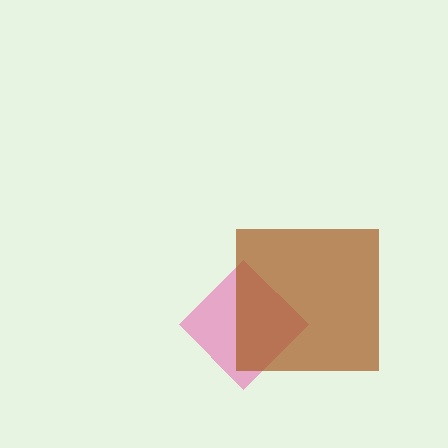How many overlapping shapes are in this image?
There are 2 overlapping shapes in the image.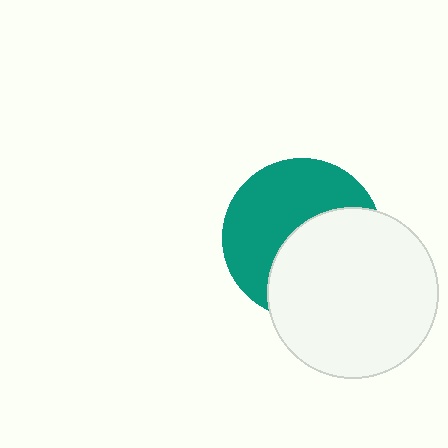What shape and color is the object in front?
The object in front is a white circle.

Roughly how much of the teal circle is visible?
About half of it is visible (roughly 52%).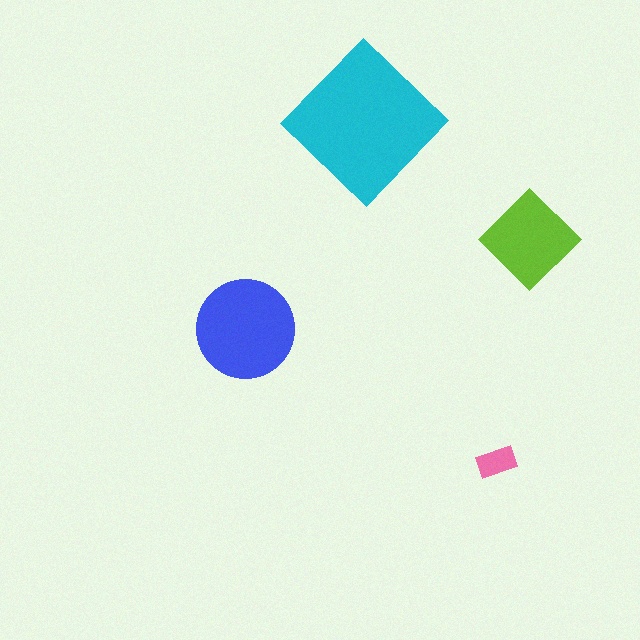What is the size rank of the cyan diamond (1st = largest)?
1st.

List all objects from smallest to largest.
The pink rectangle, the lime diamond, the blue circle, the cyan diamond.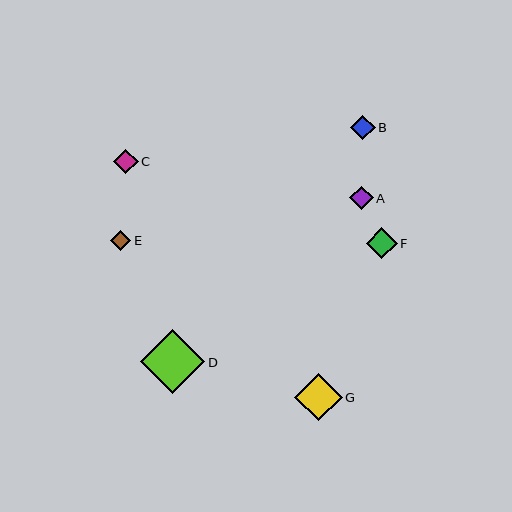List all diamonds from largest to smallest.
From largest to smallest: D, G, F, B, C, A, E.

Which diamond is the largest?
Diamond D is the largest with a size of approximately 64 pixels.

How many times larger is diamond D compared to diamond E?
Diamond D is approximately 3.2 times the size of diamond E.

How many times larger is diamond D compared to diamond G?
Diamond D is approximately 1.4 times the size of diamond G.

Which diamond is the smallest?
Diamond E is the smallest with a size of approximately 20 pixels.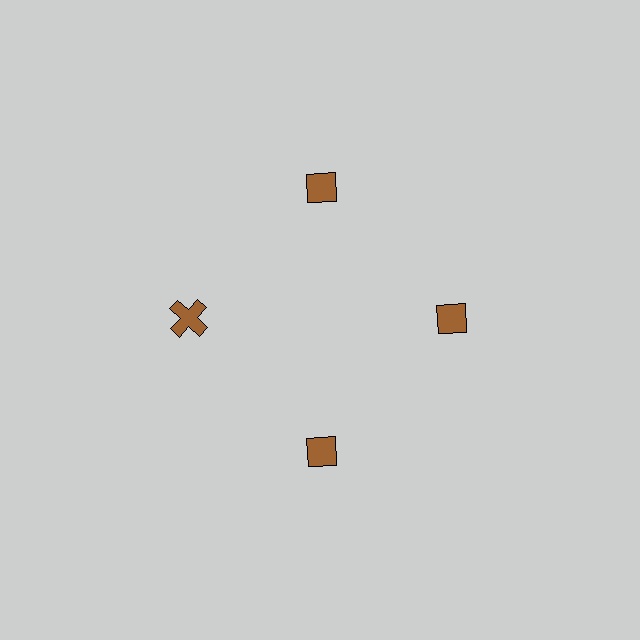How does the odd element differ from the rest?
It has a different shape: cross instead of diamond.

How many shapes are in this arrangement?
There are 4 shapes arranged in a ring pattern.